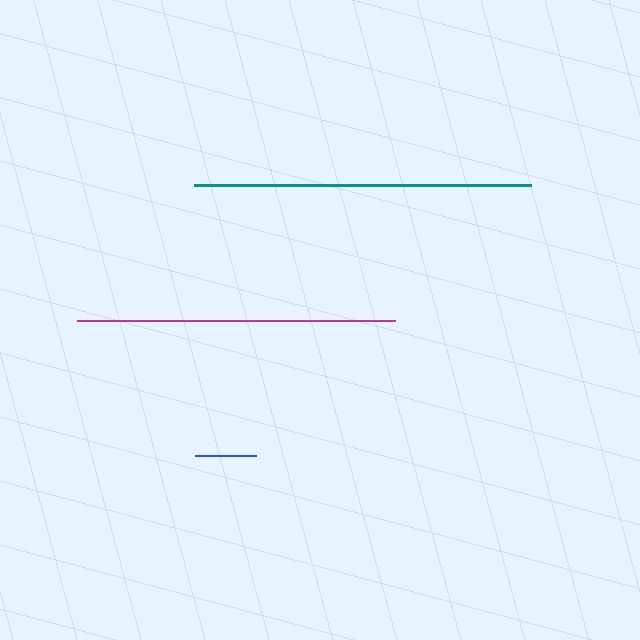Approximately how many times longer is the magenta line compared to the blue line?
The magenta line is approximately 5.2 times the length of the blue line.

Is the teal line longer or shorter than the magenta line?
The teal line is longer than the magenta line.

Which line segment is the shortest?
The blue line is the shortest at approximately 61 pixels.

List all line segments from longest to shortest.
From longest to shortest: teal, magenta, blue.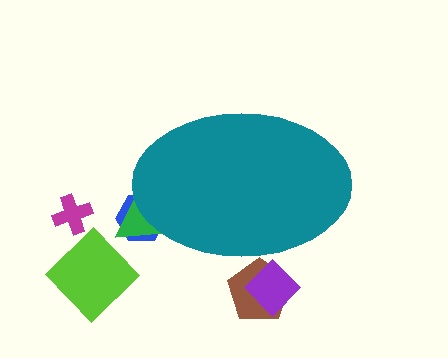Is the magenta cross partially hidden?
No, the magenta cross is fully visible.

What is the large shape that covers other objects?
A teal ellipse.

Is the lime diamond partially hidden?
No, the lime diamond is fully visible.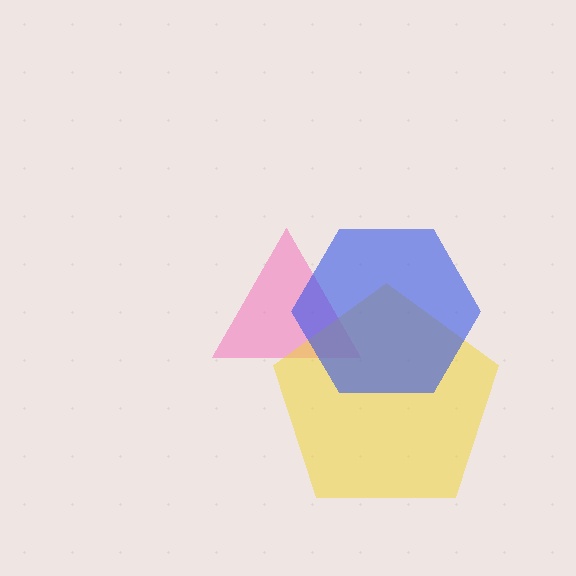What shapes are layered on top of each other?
The layered shapes are: a pink triangle, a yellow pentagon, a blue hexagon.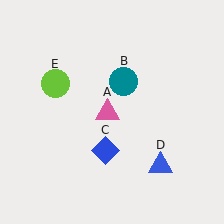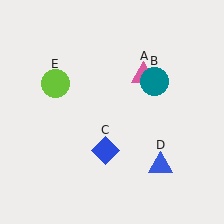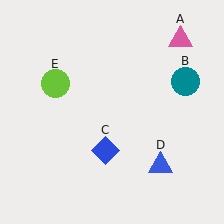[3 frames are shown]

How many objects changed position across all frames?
2 objects changed position: pink triangle (object A), teal circle (object B).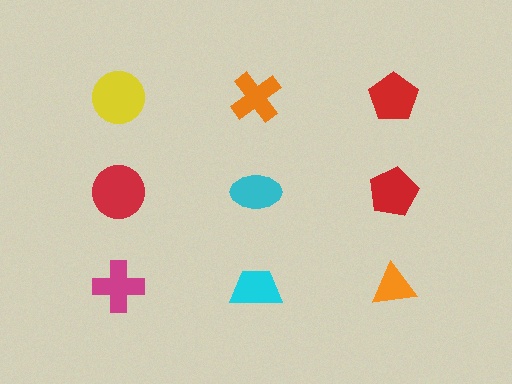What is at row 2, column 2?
A cyan ellipse.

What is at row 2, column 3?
A red pentagon.